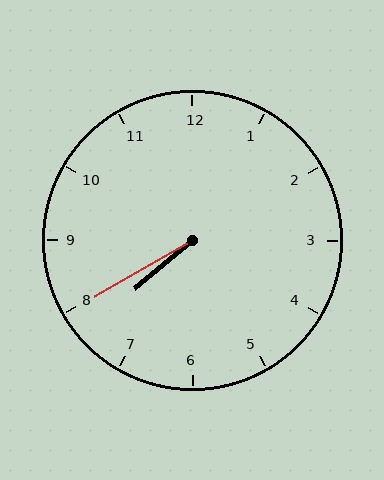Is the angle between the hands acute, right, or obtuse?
It is acute.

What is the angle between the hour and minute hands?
Approximately 10 degrees.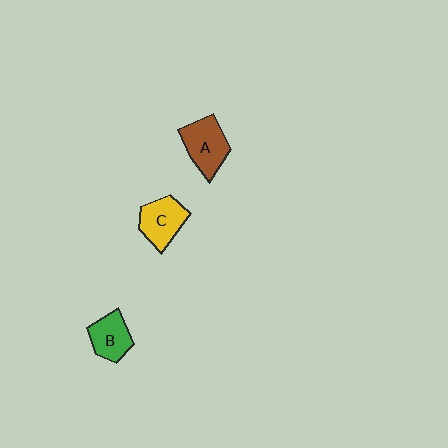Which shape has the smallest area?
Shape B (green).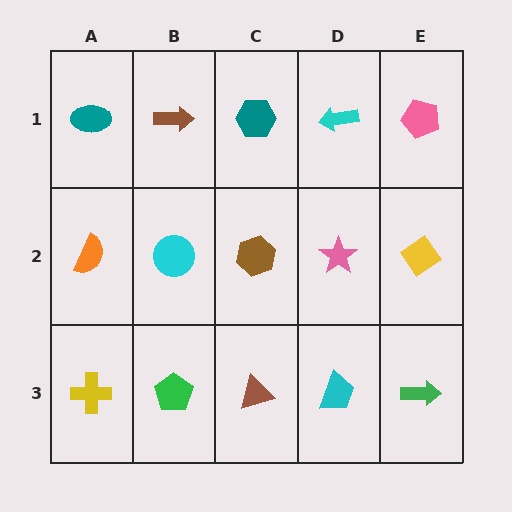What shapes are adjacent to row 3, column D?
A pink star (row 2, column D), a brown triangle (row 3, column C), a green arrow (row 3, column E).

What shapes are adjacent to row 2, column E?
A pink pentagon (row 1, column E), a green arrow (row 3, column E), a pink star (row 2, column D).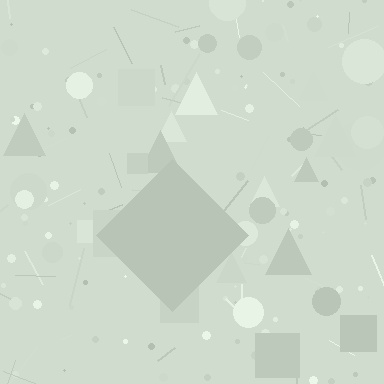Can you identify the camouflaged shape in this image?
The camouflaged shape is a diamond.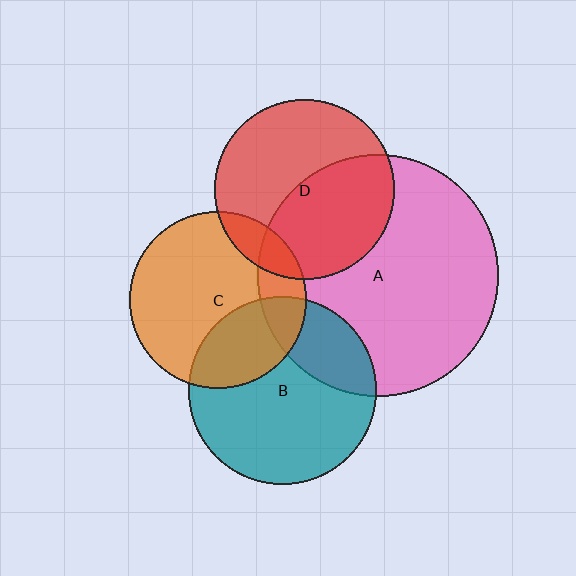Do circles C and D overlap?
Yes.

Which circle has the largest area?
Circle A (pink).